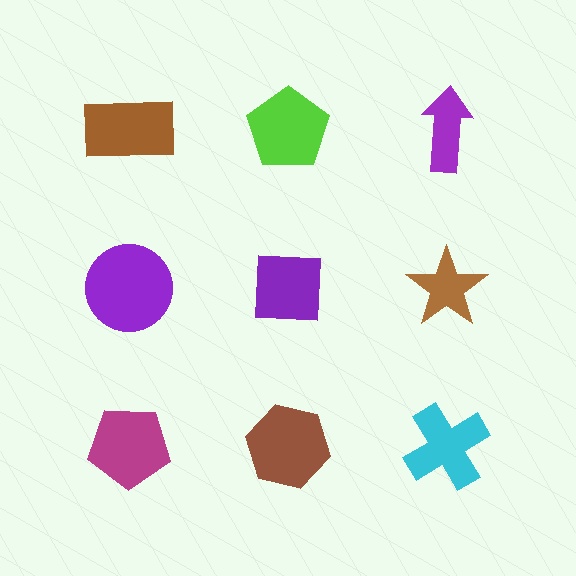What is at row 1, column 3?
A purple arrow.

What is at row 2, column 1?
A purple circle.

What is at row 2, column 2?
A purple square.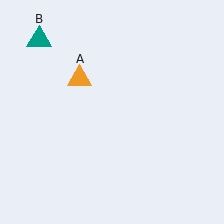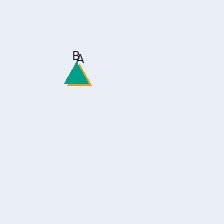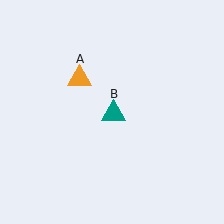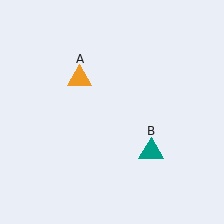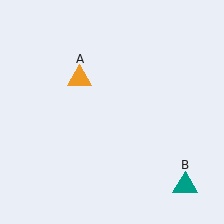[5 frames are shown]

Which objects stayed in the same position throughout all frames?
Orange triangle (object A) remained stationary.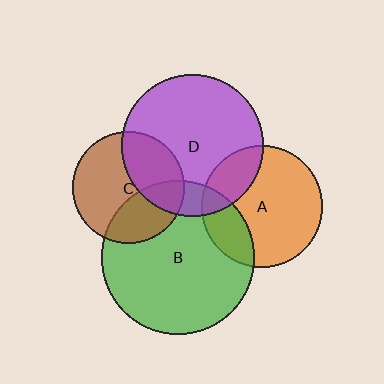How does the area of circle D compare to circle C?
Approximately 1.6 times.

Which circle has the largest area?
Circle B (green).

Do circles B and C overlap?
Yes.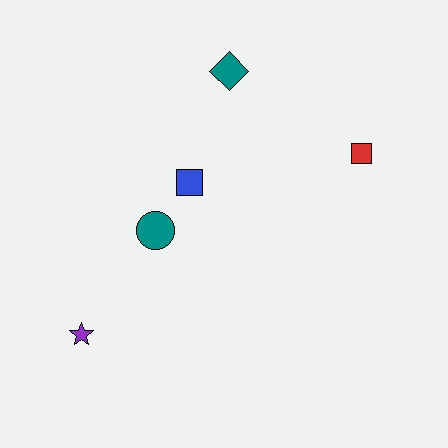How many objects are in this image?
There are 5 objects.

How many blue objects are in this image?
There is 1 blue object.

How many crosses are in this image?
There are no crosses.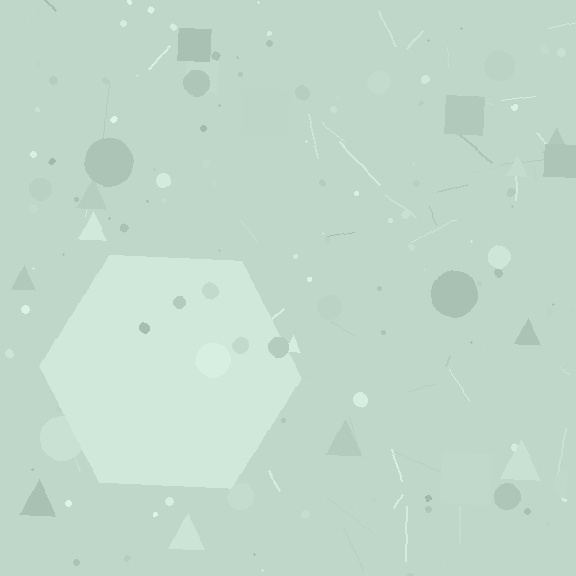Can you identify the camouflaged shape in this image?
The camouflaged shape is a hexagon.